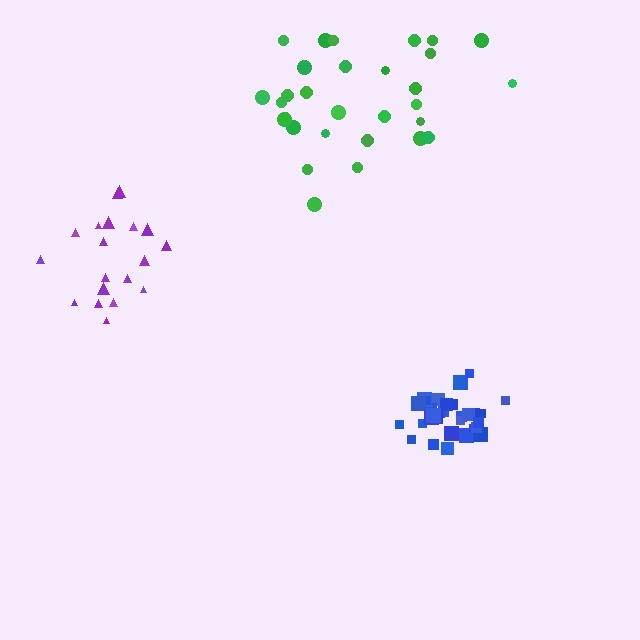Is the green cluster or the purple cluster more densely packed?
Purple.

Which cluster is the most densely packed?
Blue.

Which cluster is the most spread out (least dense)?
Green.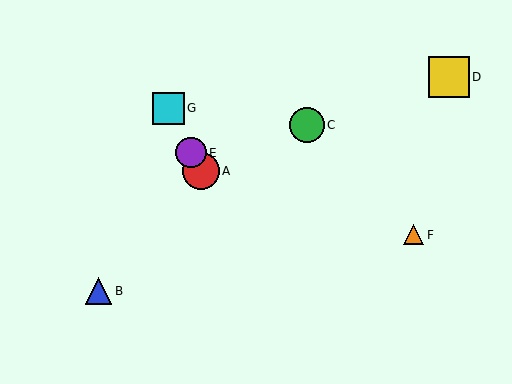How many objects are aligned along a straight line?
3 objects (A, E, G) are aligned along a straight line.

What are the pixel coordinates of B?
Object B is at (99, 291).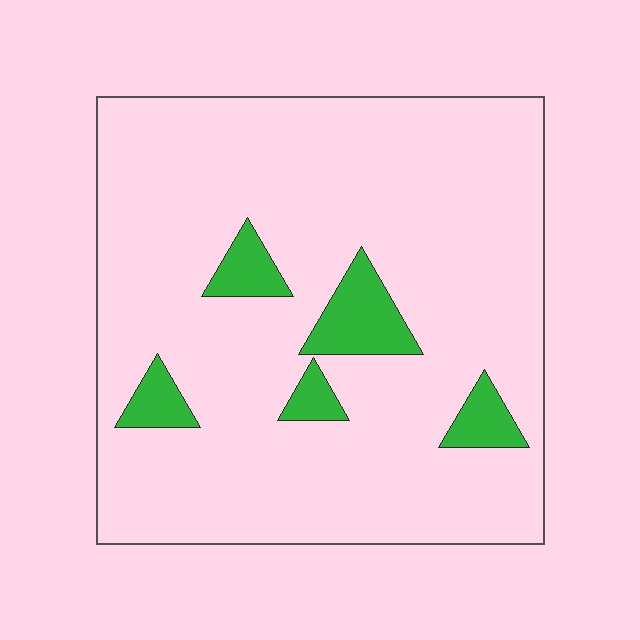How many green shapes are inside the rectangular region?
5.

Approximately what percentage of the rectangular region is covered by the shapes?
Approximately 10%.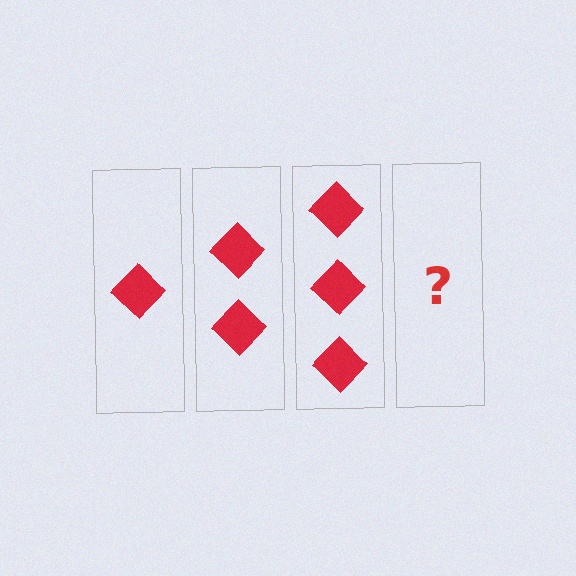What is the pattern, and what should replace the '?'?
The pattern is that each step adds one more diamond. The '?' should be 4 diamonds.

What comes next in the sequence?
The next element should be 4 diamonds.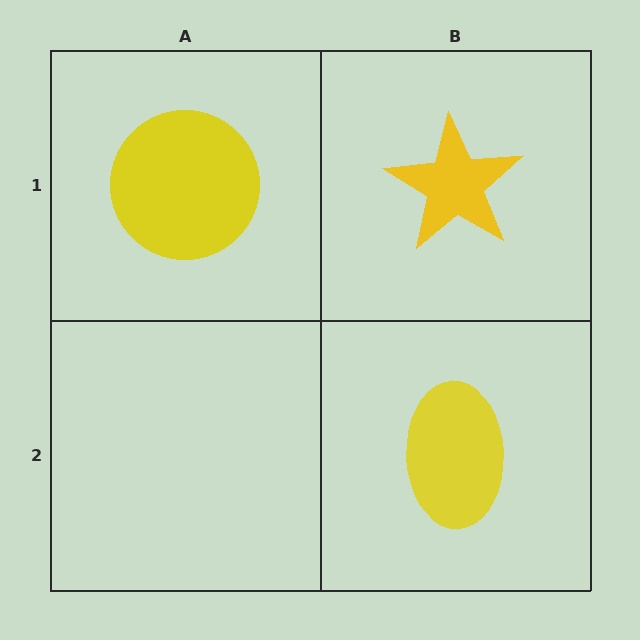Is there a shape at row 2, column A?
No, that cell is empty.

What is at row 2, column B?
A yellow ellipse.